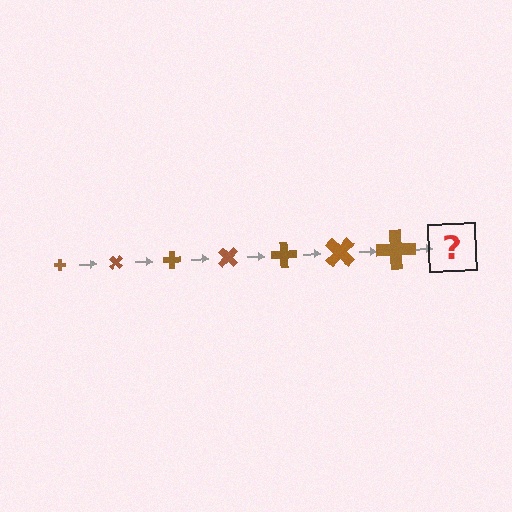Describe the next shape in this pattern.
It should be a cross, larger than the previous one and rotated 315 degrees from the start.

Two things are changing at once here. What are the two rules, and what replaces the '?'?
The two rules are that the cross grows larger each step and it rotates 45 degrees each step. The '?' should be a cross, larger than the previous one and rotated 315 degrees from the start.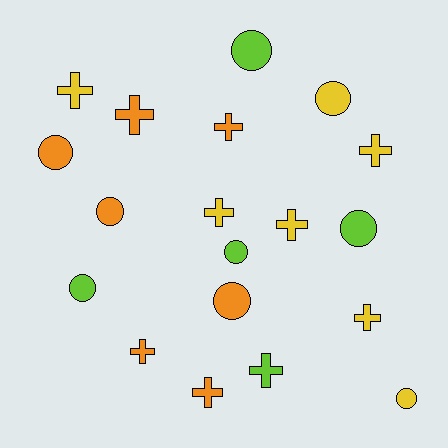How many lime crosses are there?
There is 1 lime cross.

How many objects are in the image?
There are 19 objects.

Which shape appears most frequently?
Cross, with 10 objects.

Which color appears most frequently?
Orange, with 7 objects.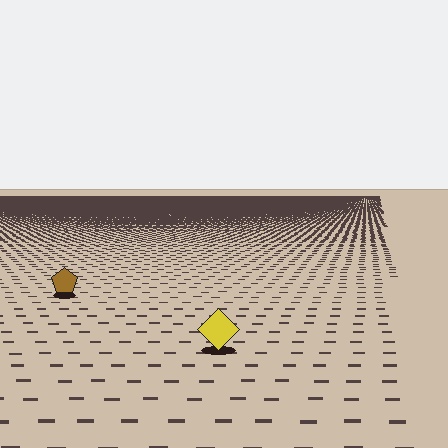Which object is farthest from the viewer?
The brown pentagon is farthest from the viewer. It appears smaller and the ground texture around it is denser.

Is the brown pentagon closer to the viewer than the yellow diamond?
No. The yellow diamond is closer — you can tell from the texture gradient: the ground texture is coarser near it.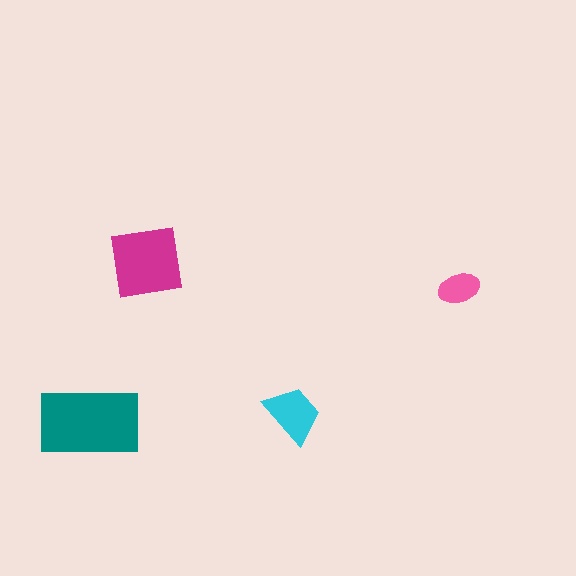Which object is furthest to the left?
The teal rectangle is leftmost.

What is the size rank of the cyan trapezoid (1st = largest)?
3rd.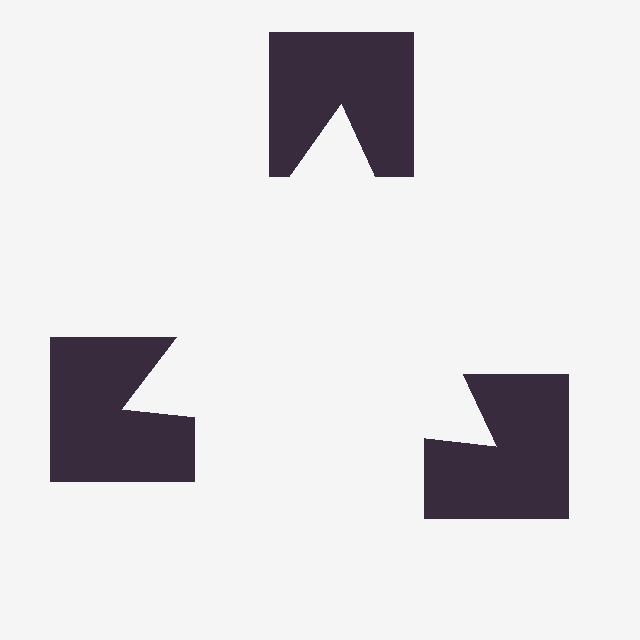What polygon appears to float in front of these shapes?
An illusory triangle — its edges are inferred from the aligned wedge cuts in the notched squares, not physically drawn.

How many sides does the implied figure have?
3 sides.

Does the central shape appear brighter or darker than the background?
It typically appears slightly brighter than the background, even though no actual brightness change is drawn.